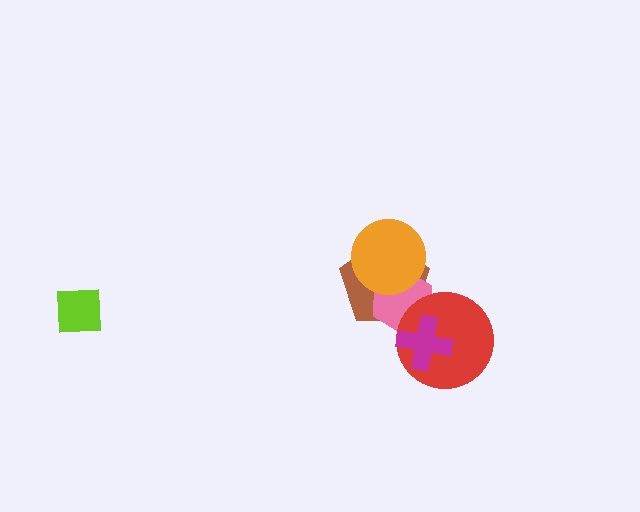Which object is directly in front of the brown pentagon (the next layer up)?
The pink hexagon is directly in front of the brown pentagon.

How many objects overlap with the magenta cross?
2 objects overlap with the magenta cross.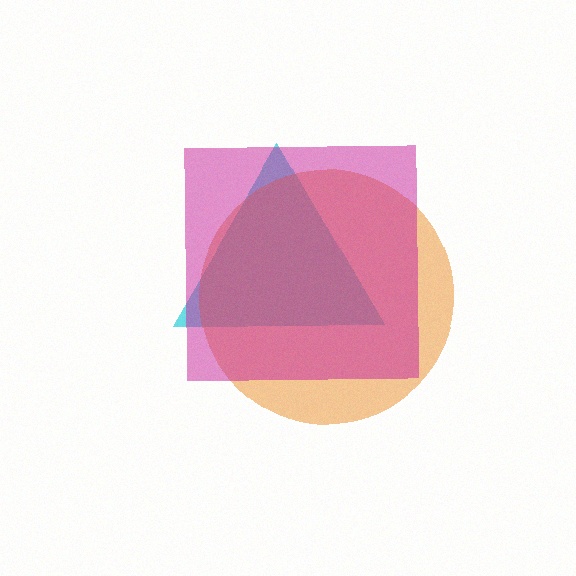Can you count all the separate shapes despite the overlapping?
Yes, there are 3 separate shapes.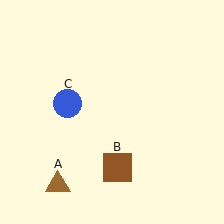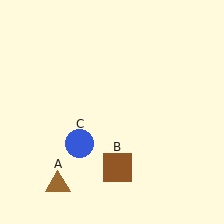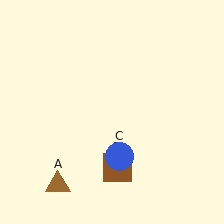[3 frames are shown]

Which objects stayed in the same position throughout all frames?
Brown triangle (object A) and brown square (object B) remained stationary.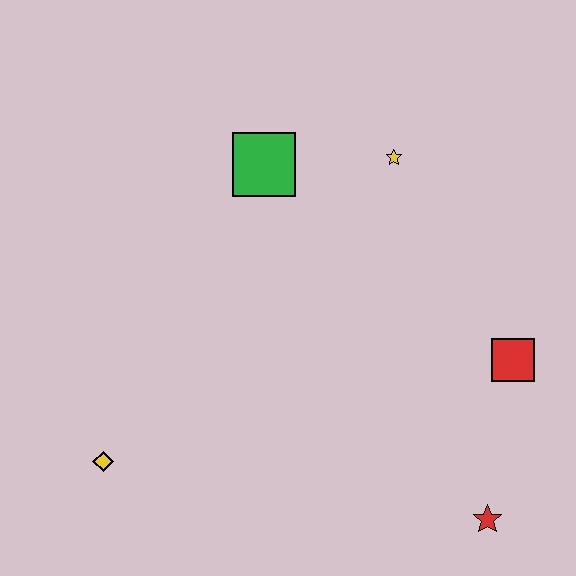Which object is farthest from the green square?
The red star is farthest from the green square.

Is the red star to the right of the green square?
Yes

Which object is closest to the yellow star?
The green square is closest to the yellow star.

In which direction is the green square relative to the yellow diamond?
The green square is above the yellow diamond.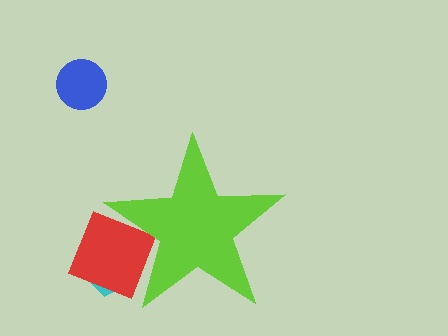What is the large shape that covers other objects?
A lime star.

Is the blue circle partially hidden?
No, the blue circle is fully visible.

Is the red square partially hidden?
Yes, the red square is partially hidden behind the lime star.